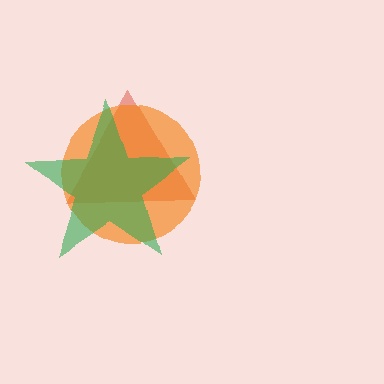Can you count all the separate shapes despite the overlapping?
Yes, there are 3 separate shapes.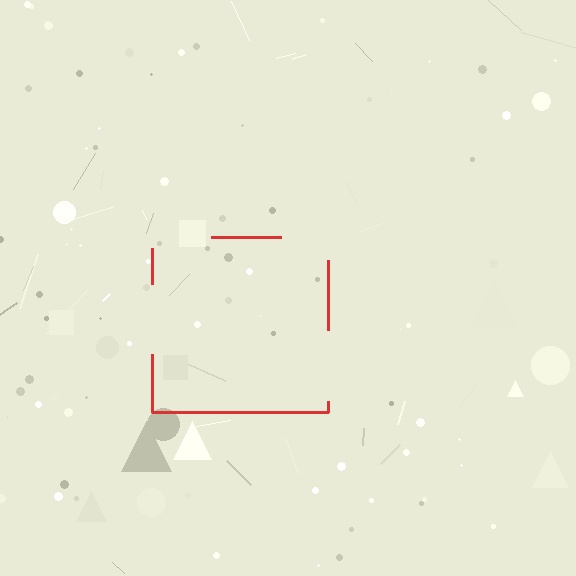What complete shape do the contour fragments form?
The contour fragments form a square.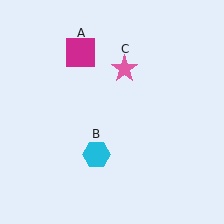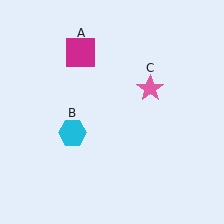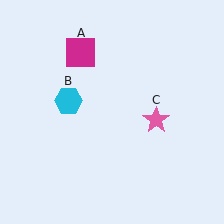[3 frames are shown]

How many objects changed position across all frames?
2 objects changed position: cyan hexagon (object B), pink star (object C).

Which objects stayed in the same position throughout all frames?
Magenta square (object A) remained stationary.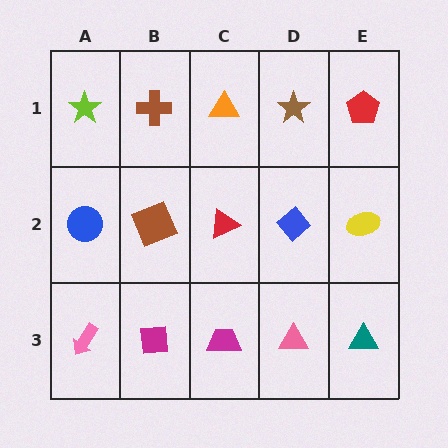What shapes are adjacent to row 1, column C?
A red triangle (row 2, column C), a brown cross (row 1, column B), a brown star (row 1, column D).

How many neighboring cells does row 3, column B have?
3.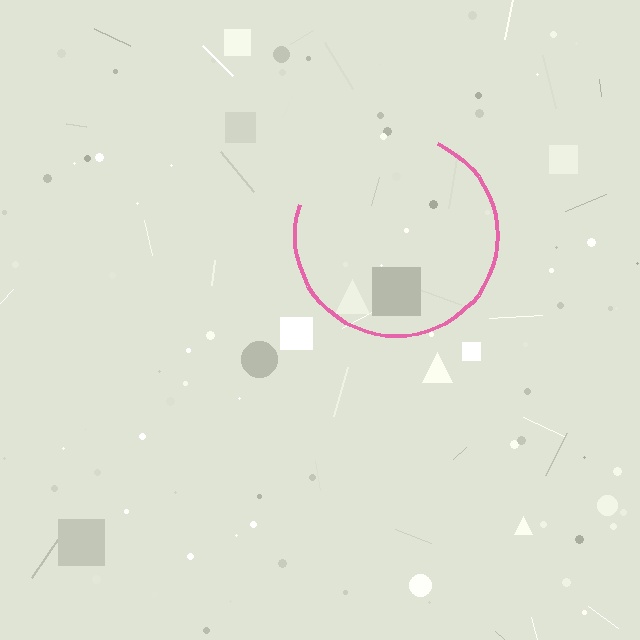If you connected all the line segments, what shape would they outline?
They would outline a circle.